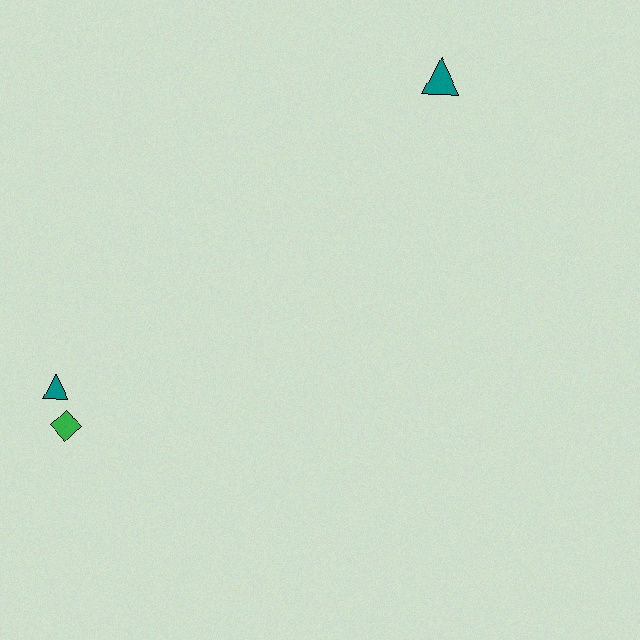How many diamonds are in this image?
There is 1 diamond.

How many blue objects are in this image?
There are no blue objects.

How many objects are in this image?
There are 3 objects.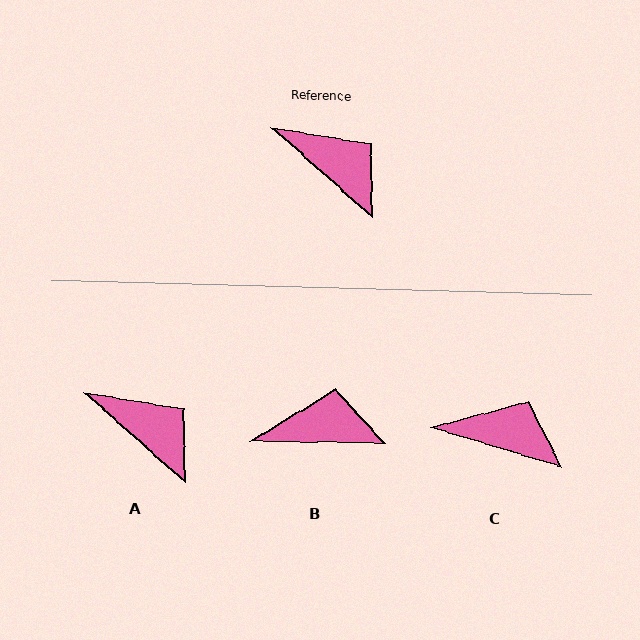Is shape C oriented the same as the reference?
No, it is off by about 25 degrees.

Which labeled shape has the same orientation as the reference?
A.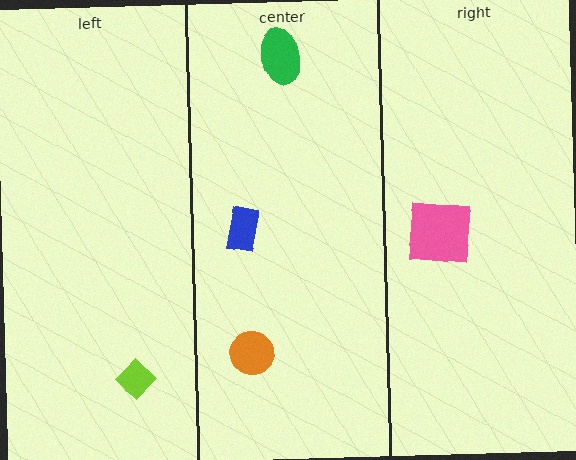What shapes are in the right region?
The pink square.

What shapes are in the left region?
The lime diamond.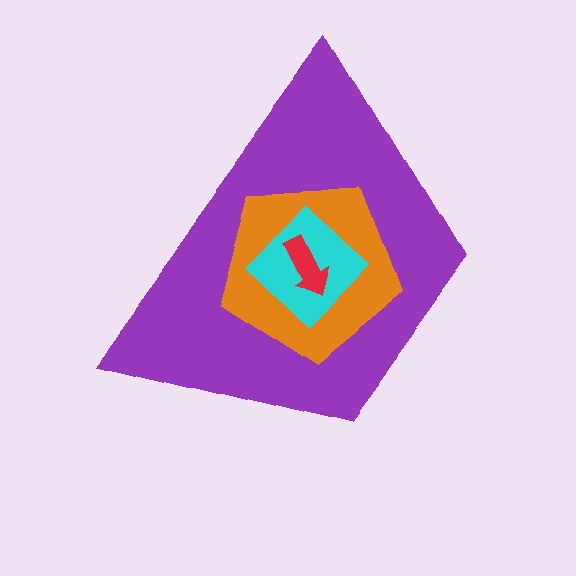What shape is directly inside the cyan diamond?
The red arrow.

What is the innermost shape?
The red arrow.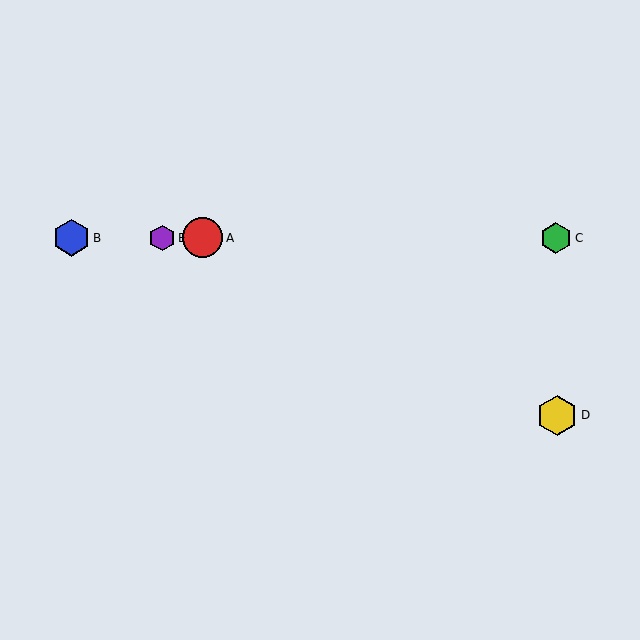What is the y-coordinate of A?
Object A is at y≈238.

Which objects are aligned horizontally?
Objects A, B, C, E are aligned horizontally.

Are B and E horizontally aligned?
Yes, both are at y≈238.